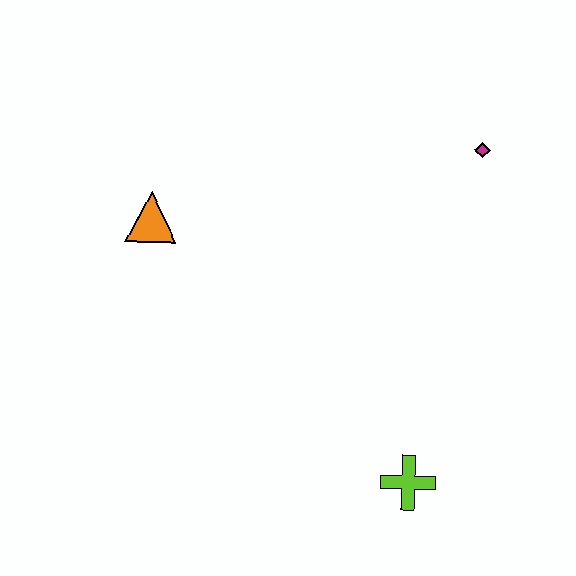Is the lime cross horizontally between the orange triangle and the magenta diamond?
Yes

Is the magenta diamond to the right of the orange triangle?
Yes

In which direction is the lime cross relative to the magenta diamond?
The lime cross is below the magenta diamond.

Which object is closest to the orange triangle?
The magenta diamond is closest to the orange triangle.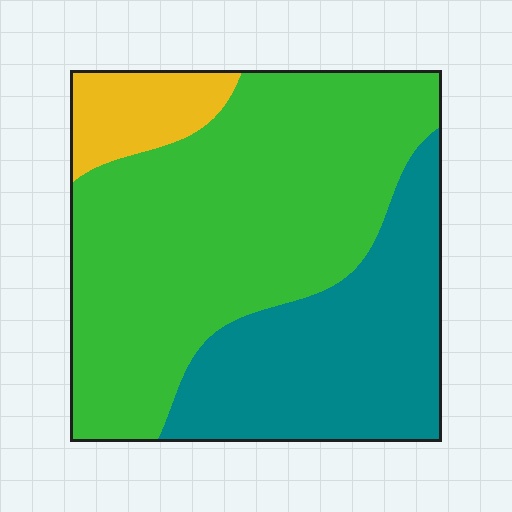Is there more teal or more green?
Green.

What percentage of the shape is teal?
Teal takes up about one third (1/3) of the shape.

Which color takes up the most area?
Green, at roughly 60%.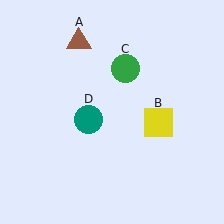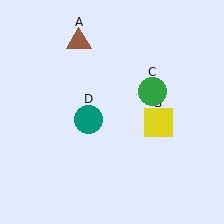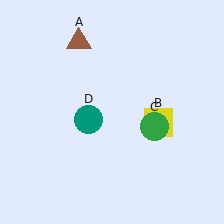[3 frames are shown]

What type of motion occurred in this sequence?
The green circle (object C) rotated clockwise around the center of the scene.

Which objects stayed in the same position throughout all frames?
Brown triangle (object A) and yellow square (object B) and teal circle (object D) remained stationary.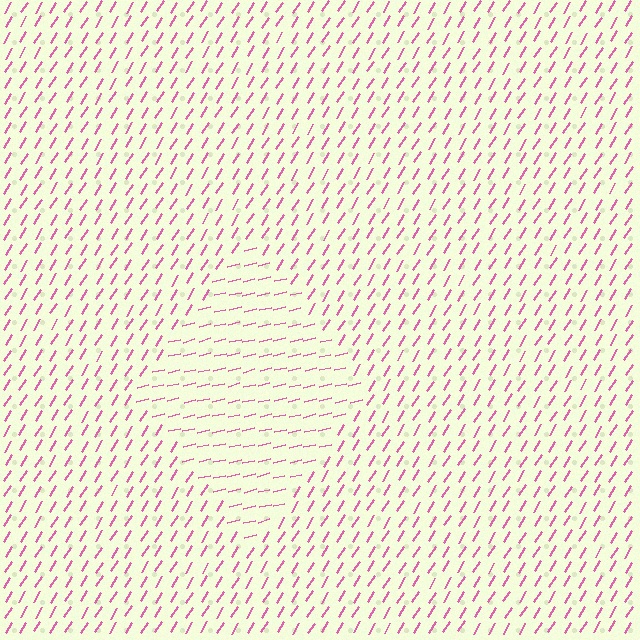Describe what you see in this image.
The image is filled with small pink line segments. A diamond region in the image has lines oriented differently from the surrounding lines, creating a visible texture boundary.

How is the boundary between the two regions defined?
The boundary is defined purely by a change in line orientation (approximately 45 degrees difference). All lines are the same color and thickness.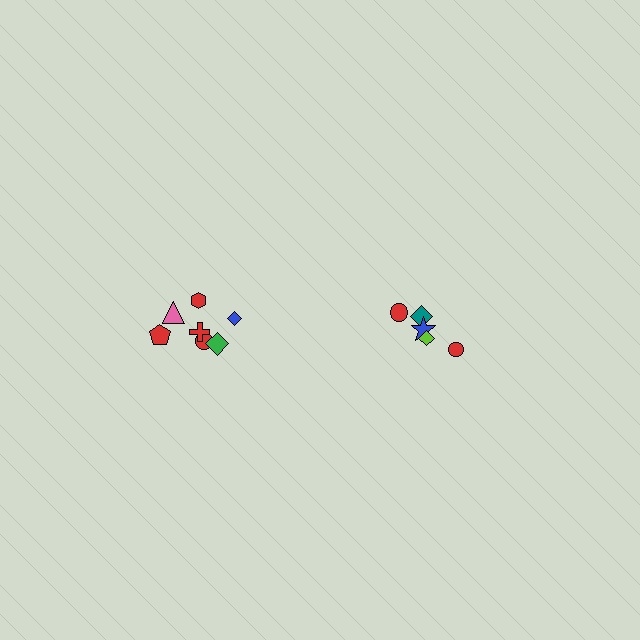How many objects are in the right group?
There are 5 objects.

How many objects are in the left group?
There are 7 objects.